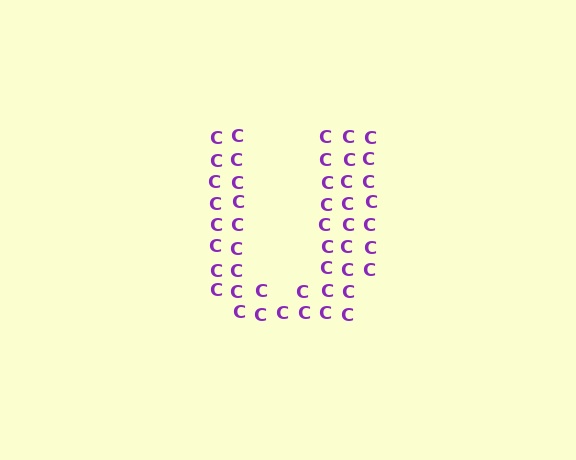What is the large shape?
The large shape is the letter U.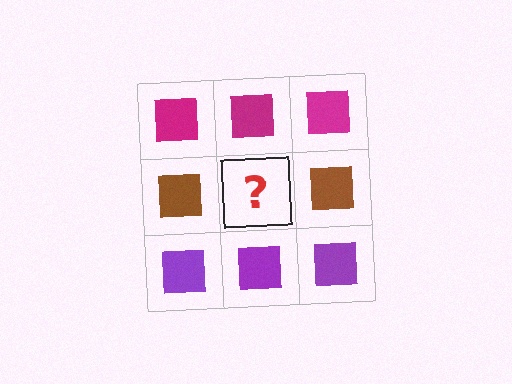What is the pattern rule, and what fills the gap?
The rule is that each row has a consistent color. The gap should be filled with a brown square.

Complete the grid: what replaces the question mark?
The question mark should be replaced with a brown square.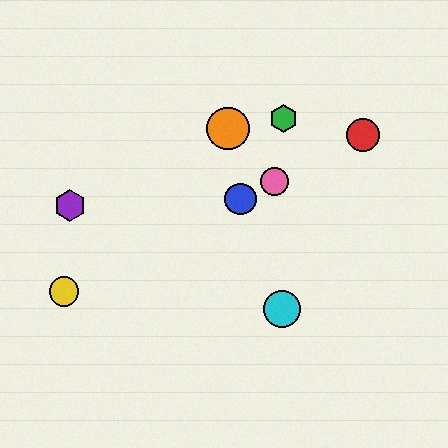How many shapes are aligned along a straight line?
4 shapes (the red circle, the blue circle, the yellow circle, the pink circle) are aligned along a straight line.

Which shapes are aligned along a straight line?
The red circle, the blue circle, the yellow circle, the pink circle are aligned along a straight line.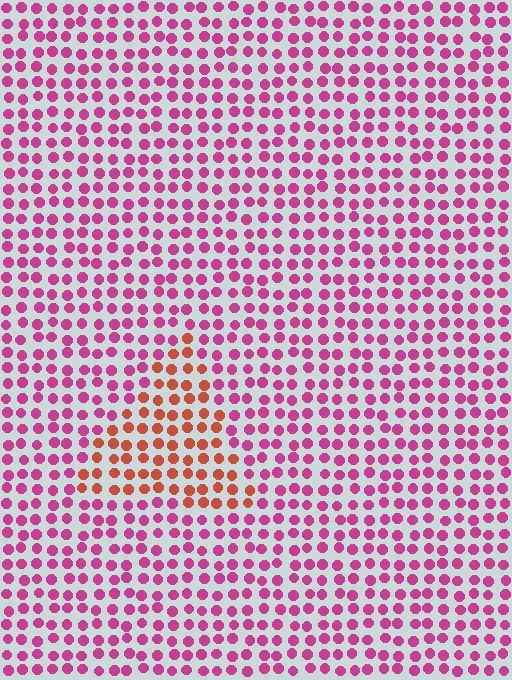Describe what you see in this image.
The image is filled with small magenta elements in a uniform arrangement. A triangle-shaped region is visible where the elements are tinted to a slightly different hue, forming a subtle color boundary.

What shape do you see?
I see a triangle.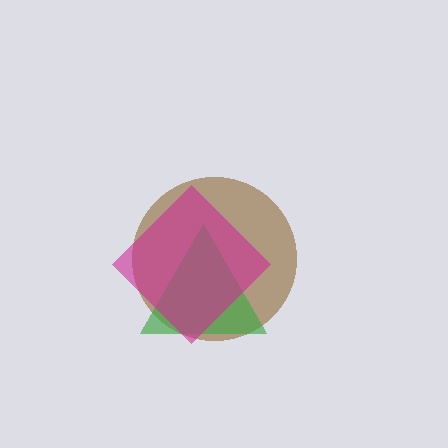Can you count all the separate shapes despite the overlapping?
Yes, there are 3 separate shapes.